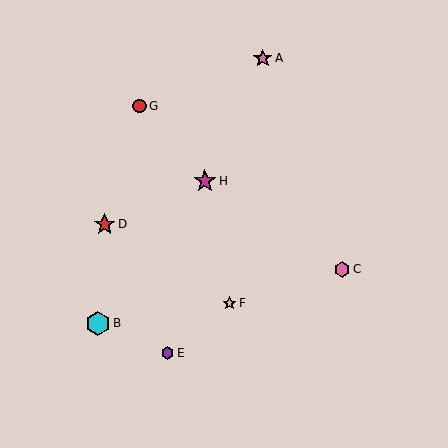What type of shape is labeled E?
Shape E is a purple hexagon.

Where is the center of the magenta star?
The center of the magenta star is at (205, 181).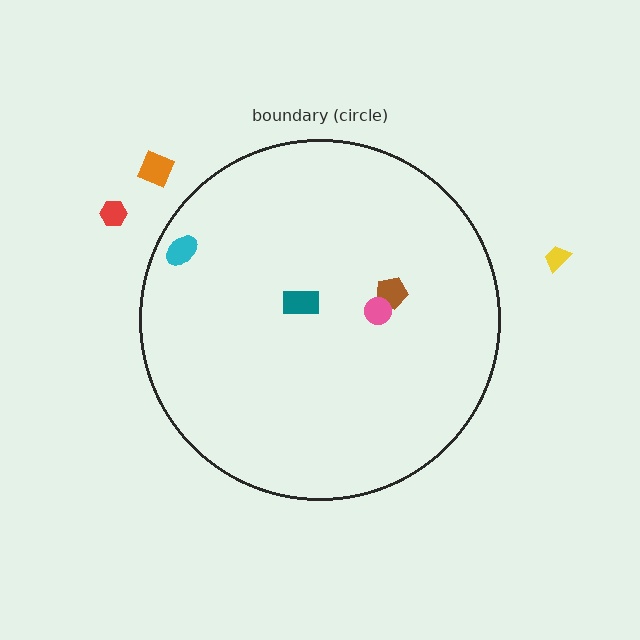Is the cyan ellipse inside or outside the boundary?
Inside.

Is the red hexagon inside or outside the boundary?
Outside.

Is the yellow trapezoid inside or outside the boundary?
Outside.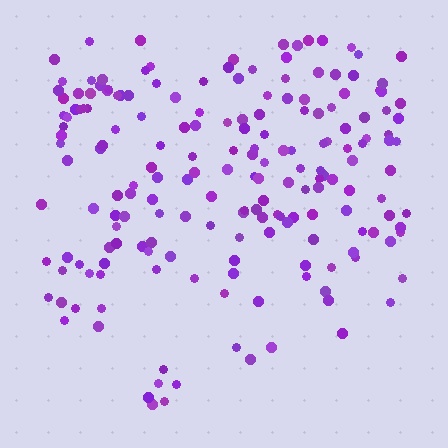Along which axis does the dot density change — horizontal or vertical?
Vertical.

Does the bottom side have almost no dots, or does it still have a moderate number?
Still a moderate number, just noticeably fewer than the top.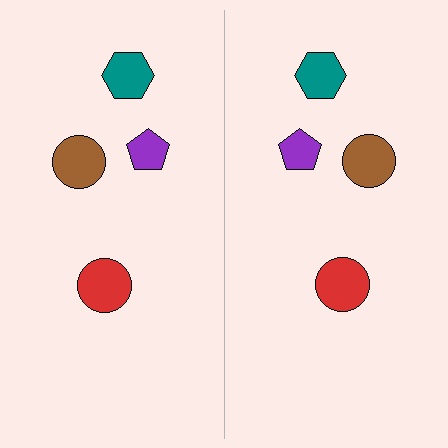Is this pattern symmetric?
Yes, this pattern has bilateral (reflection) symmetry.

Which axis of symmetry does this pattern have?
The pattern has a vertical axis of symmetry running through the center of the image.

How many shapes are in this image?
There are 8 shapes in this image.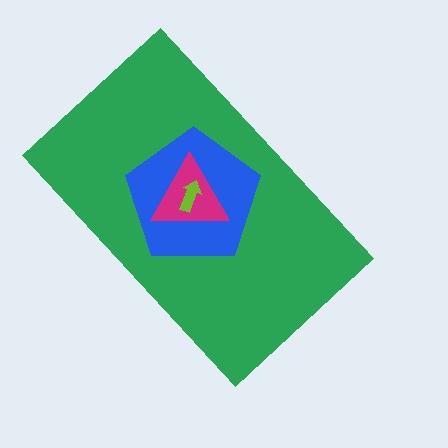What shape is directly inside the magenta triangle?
The lime arrow.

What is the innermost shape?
The lime arrow.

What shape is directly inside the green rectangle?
The blue pentagon.